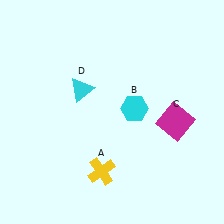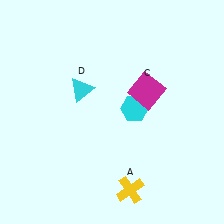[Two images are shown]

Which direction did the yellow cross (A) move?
The yellow cross (A) moved right.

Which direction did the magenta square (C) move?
The magenta square (C) moved up.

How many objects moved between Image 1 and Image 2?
2 objects moved between the two images.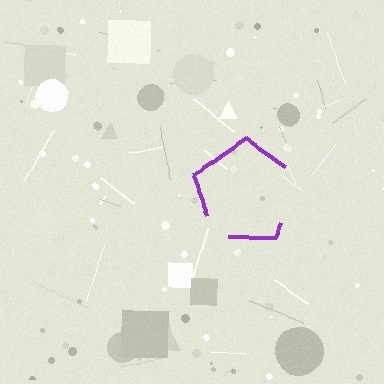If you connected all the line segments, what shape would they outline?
They would outline a pentagon.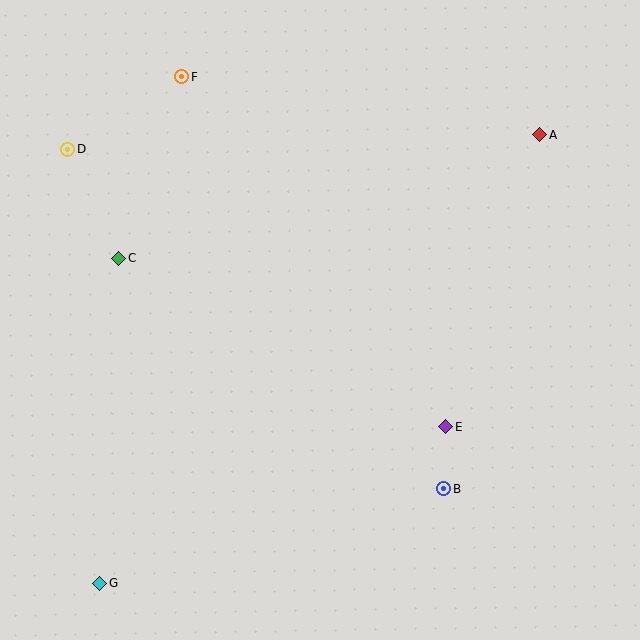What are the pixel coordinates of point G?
Point G is at (100, 583).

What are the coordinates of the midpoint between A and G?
The midpoint between A and G is at (320, 359).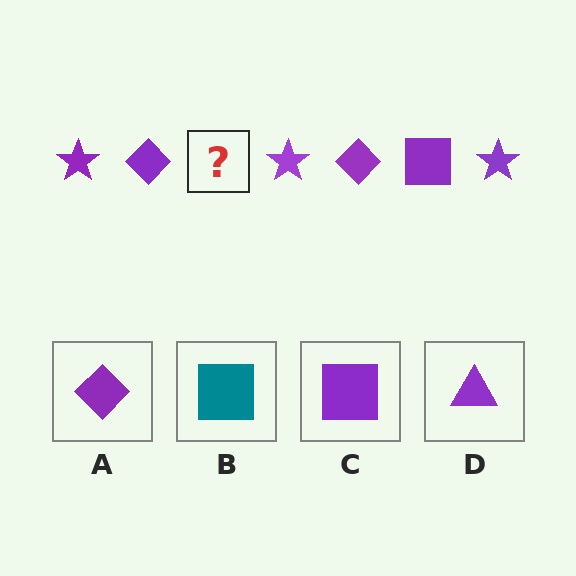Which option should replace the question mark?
Option C.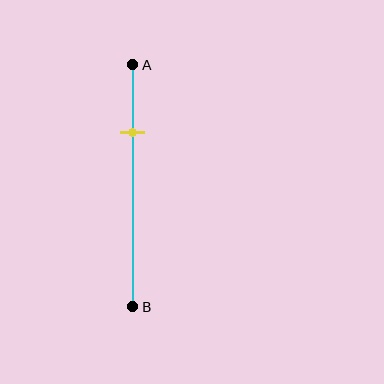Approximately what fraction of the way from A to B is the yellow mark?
The yellow mark is approximately 30% of the way from A to B.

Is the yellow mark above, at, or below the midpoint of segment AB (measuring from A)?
The yellow mark is above the midpoint of segment AB.